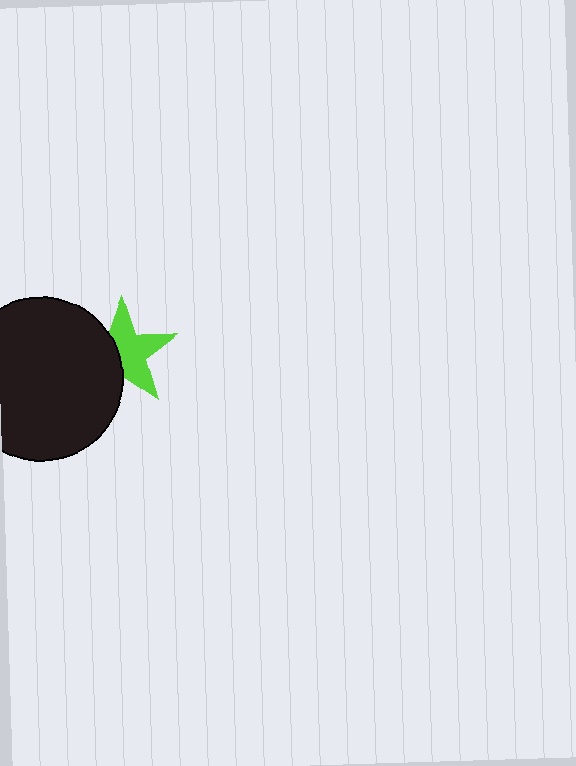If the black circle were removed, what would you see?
You would see the complete lime star.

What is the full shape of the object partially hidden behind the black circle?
The partially hidden object is a lime star.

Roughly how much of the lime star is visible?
About half of it is visible (roughly 60%).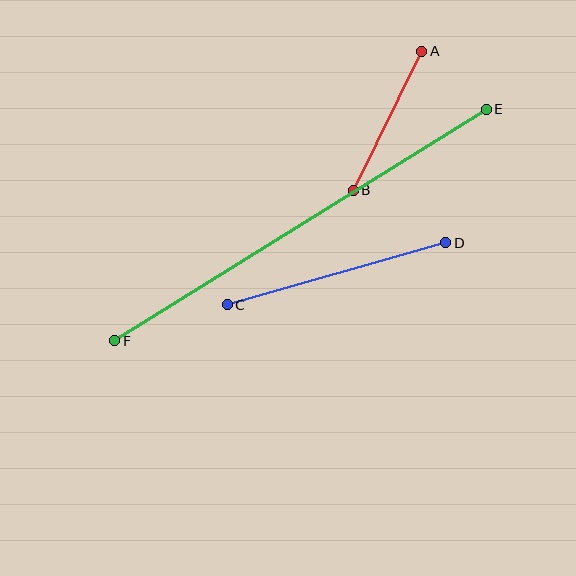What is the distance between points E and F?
The distance is approximately 438 pixels.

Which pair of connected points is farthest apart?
Points E and F are farthest apart.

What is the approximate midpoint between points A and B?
The midpoint is at approximately (387, 121) pixels.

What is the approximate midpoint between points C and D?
The midpoint is at approximately (336, 274) pixels.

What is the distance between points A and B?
The distance is approximately 155 pixels.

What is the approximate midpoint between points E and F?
The midpoint is at approximately (301, 225) pixels.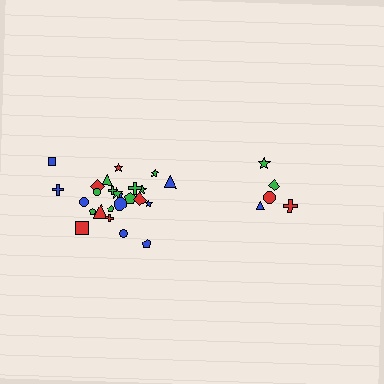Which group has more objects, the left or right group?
The left group.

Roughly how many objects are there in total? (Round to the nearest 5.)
Roughly 30 objects in total.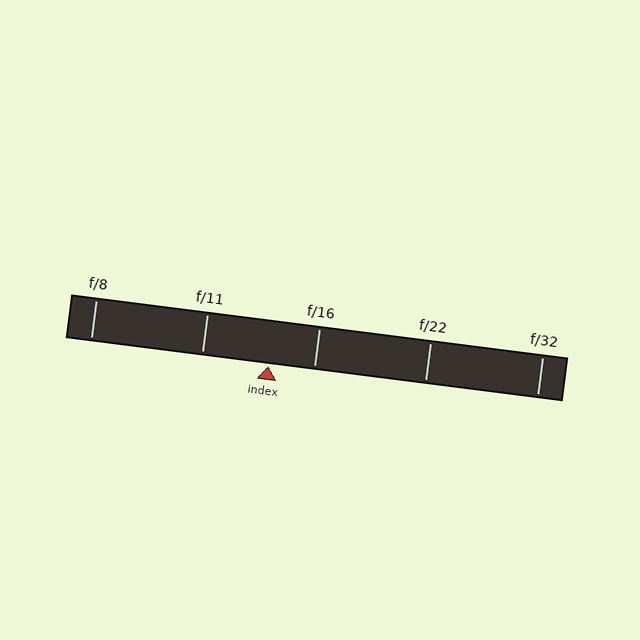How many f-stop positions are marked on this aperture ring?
There are 5 f-stop positions marked.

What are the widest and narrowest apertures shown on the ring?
The widest aperture shown is f/8 and the narrowest is f/32.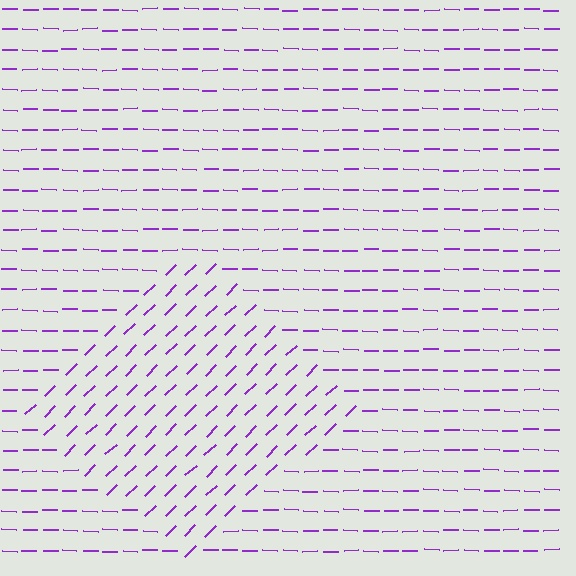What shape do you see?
I see a diamond.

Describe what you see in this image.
The image is filled with small purple line segments. A diamond region in the image has lines oriented differently from the surrounding lines, creating a visible texture boundary.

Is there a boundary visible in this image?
Yes, there is a texture boundary formed by a change in line orientation.